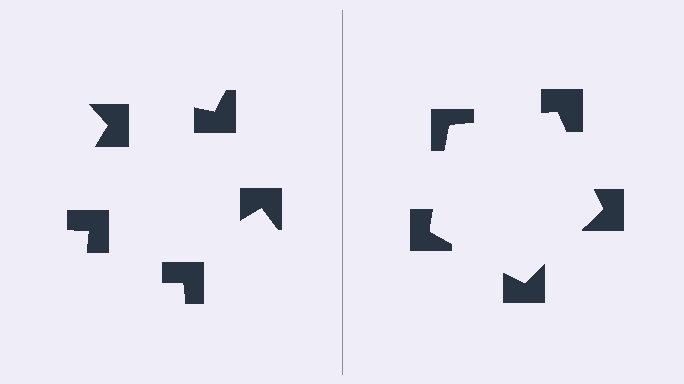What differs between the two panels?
The notched squares are positioned identically on both sides; only the wedge orientations differ. On the right they align to a pentagon; on the left they are misaligned.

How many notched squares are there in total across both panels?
10 — 5 on each side.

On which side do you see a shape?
An illusory pentagon appears on the right side. On the left side the wedge cuts are rotated, so no coherent shape forms.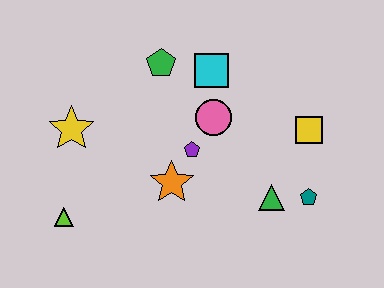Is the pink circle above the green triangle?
Yes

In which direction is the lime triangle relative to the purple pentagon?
The lime triangle is to the left of the purple pentagon.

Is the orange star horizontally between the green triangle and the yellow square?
No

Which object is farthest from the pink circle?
The lime triangle is farthest from the pink circle.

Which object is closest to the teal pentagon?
The green triangle is closest to the teal pentagon.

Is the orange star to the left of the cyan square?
Yes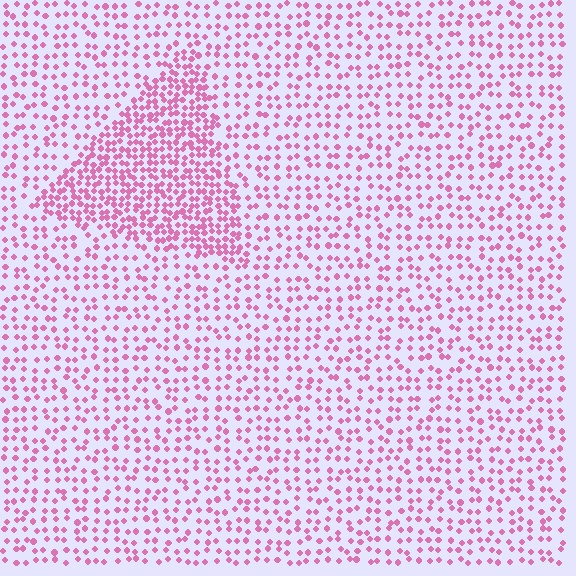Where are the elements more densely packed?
The elements are more densely packed inside the triangle boundary.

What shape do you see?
I see a triangle.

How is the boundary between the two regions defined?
The boundary is defined by a change in element density (approximately 2.1x ratio). All elements are the same color, size, and shape.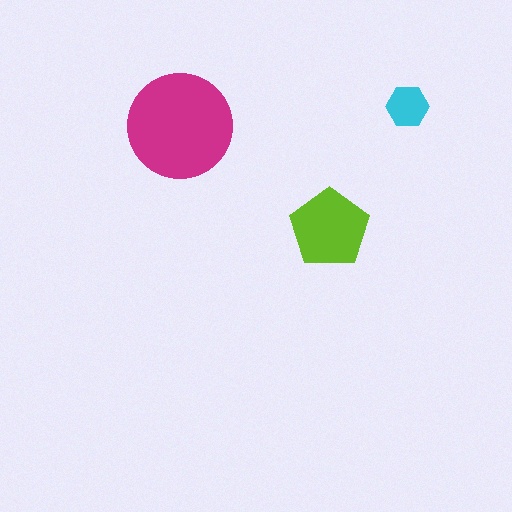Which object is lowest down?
The lime pentagon is bottommost.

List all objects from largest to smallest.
The magenta circle, the lime pentagon, the cyan hexagon.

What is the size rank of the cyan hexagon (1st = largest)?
3rd.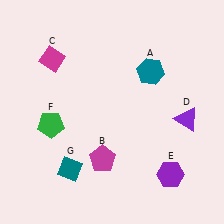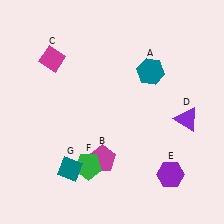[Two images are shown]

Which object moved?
The green pentagon (F) moved down.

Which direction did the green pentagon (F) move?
The green pentagon (F) moved down.